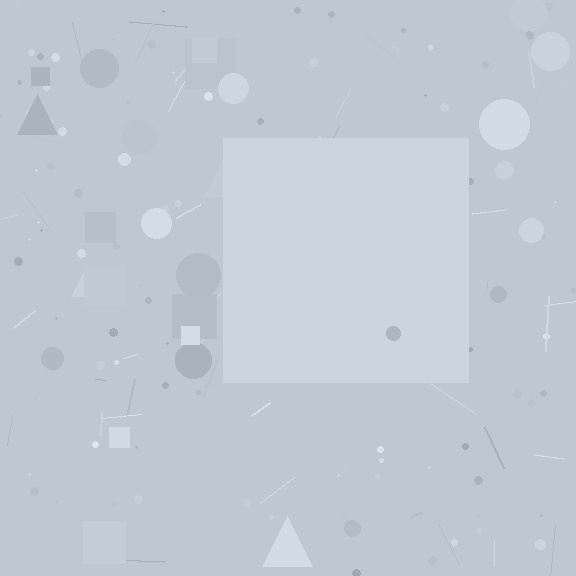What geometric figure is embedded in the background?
A square is embedded in the background.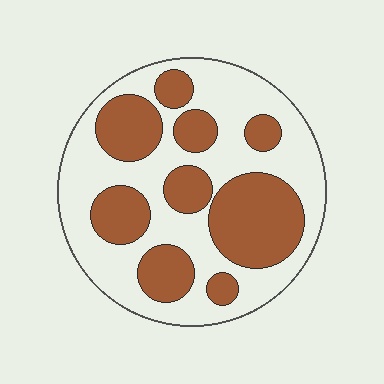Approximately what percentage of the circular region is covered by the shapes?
Approximately 40%.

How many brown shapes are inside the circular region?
9.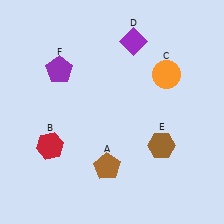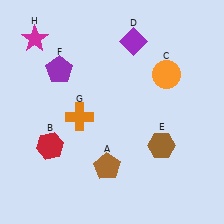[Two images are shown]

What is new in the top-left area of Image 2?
A magenta star (H) was added in the top-left area of Image 2.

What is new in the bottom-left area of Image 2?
An orange cross (G) was added in the bottom-left area of Image 2.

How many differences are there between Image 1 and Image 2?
There are 2 differences between the two images.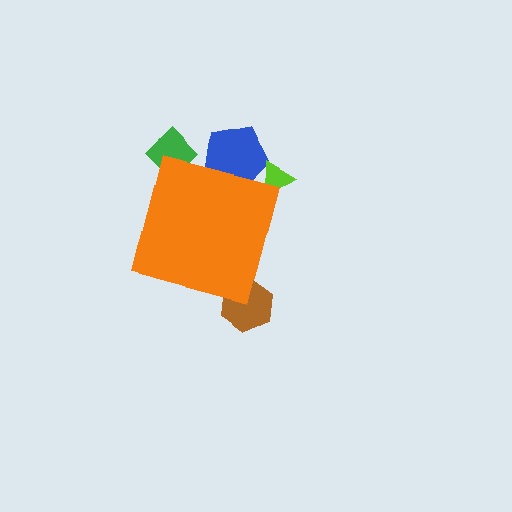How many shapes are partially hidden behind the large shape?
4 shapes are partially hidden.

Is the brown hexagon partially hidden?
Yes, the brown hexagon is partially hidden behind the orange square.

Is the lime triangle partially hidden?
Yes, the lime triangle is partially hidden behind the orange square.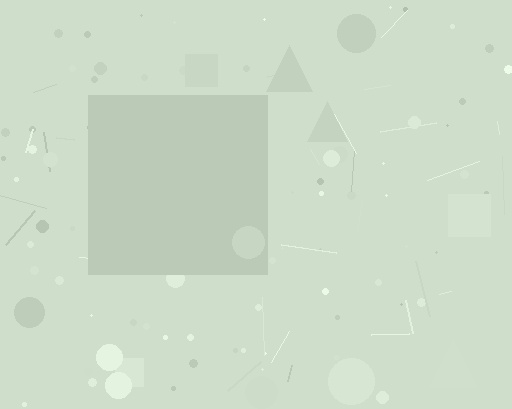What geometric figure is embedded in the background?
A square is embedded in the background.